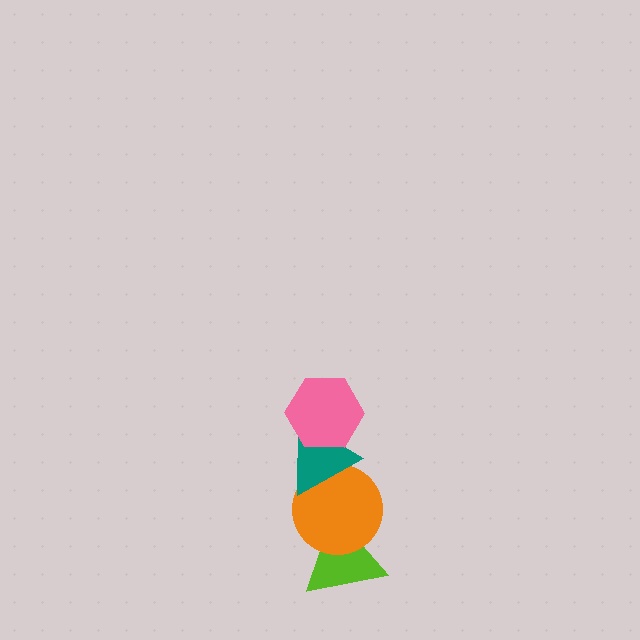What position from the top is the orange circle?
The orange circle is 3rd from the top.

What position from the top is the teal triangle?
The teal triangle is 2nd from the top.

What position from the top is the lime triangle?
The lime triangle is 4th from the top.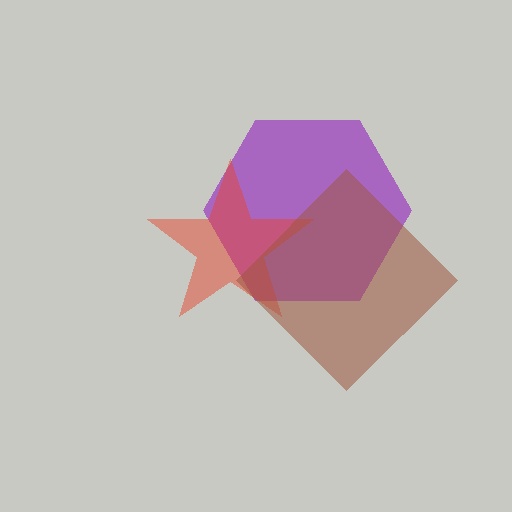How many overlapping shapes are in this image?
There are 3 overlapping shapes in the image.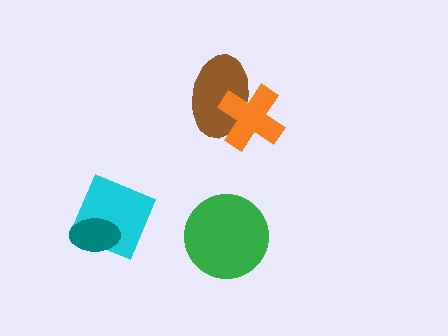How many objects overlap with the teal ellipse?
1 object overlaps with the teal ellipse.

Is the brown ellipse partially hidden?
Yes, it is partially covered by another shape.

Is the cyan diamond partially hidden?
Yes, it is partially covered by another shape.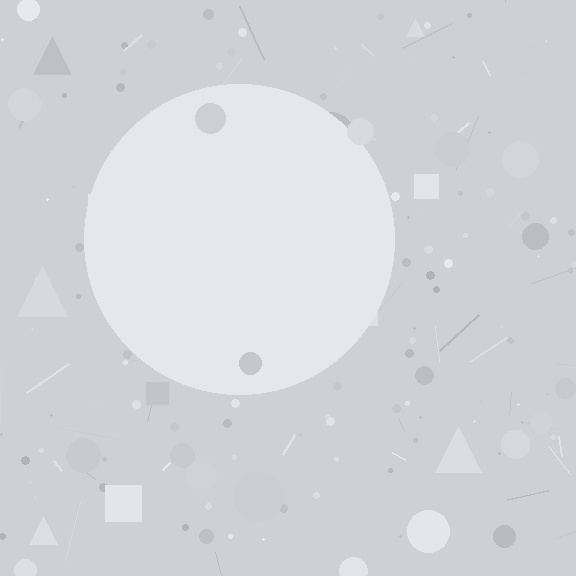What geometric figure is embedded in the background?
A circle is embedded in the background.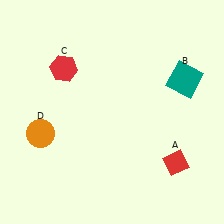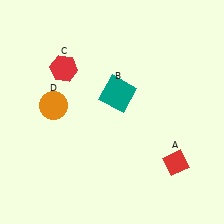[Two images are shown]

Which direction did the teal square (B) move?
The teal square (B) moved left.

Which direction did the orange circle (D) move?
The orange circle (D) moved up.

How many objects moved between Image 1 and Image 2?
2 objects moved between the two images.